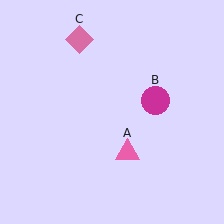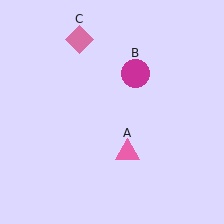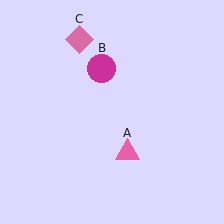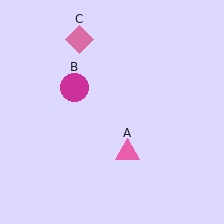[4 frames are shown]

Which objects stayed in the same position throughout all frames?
Pink triangle (object A) and pink diamond (object C) remained stationary.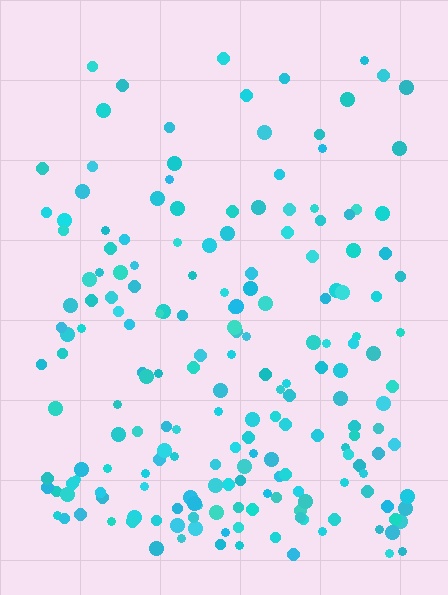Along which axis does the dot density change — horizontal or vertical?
Vertical.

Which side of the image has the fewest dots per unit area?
The top.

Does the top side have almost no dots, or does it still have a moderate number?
Still a moderate number, just noticeably fewer than the bottom.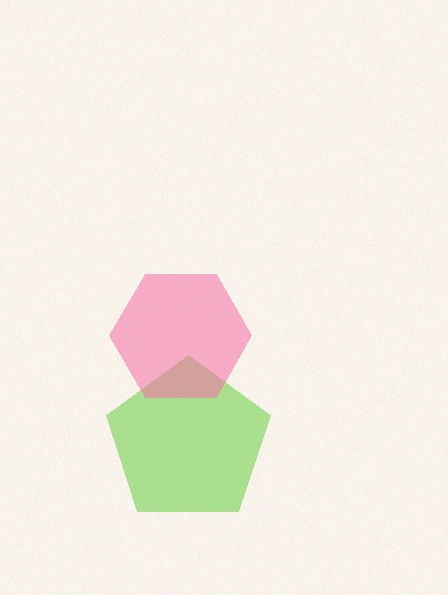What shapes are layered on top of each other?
The layered shapes are: a lime pentagon, a pink hexagon.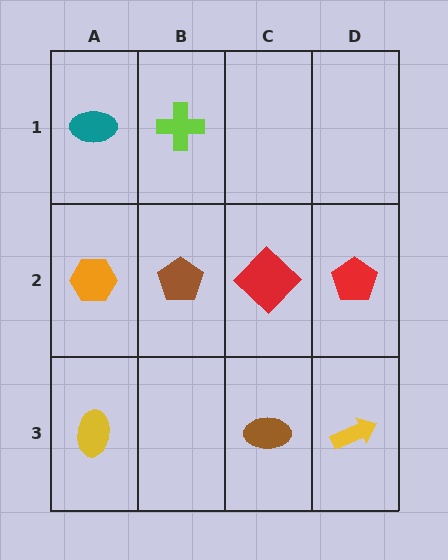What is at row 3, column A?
A yellow ellipse.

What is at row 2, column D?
A red pentagon.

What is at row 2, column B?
A brown pentagon.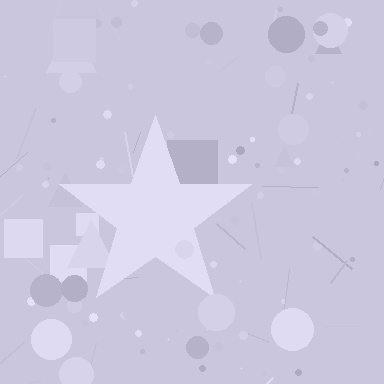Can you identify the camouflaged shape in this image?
The camouflaged shape is a star.